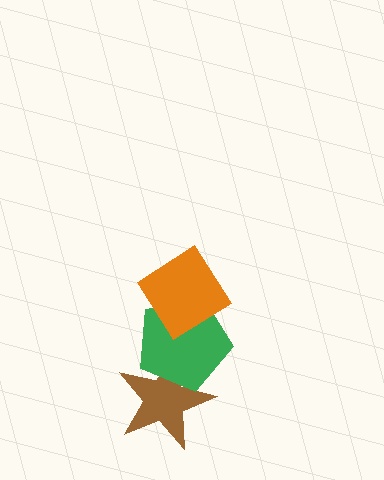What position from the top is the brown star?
The brown star is 3rd from the top.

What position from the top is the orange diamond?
The orange diamond is 1st from the top.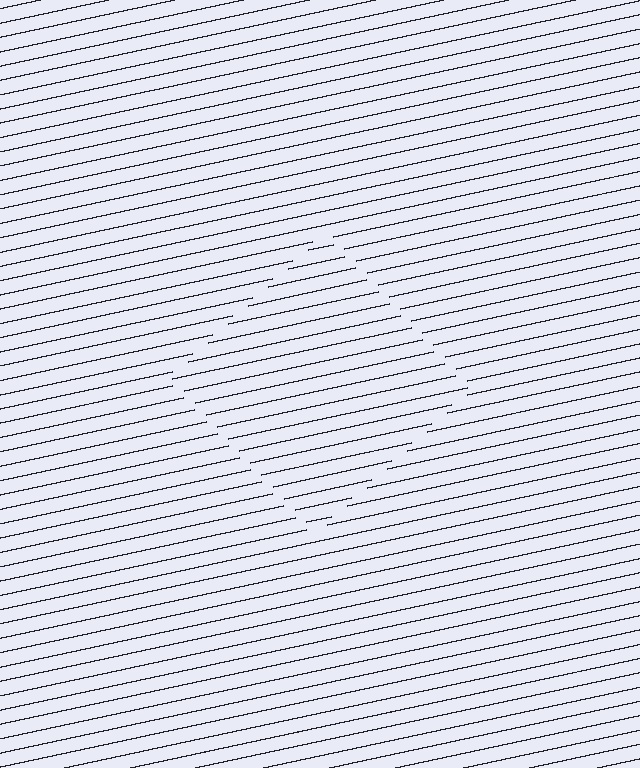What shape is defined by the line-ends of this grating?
An illusory square. The interior of the shape contains the same grating, shifted by half a period — the contour is defined by the phase discontinuity where line-ends from the inner and outer gratings abut.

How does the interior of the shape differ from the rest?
The interior of the shape contains the same grating, shifted by half a period — the contour is defined by the phase discontinuity where line-ends from the inner and outer gratings abut.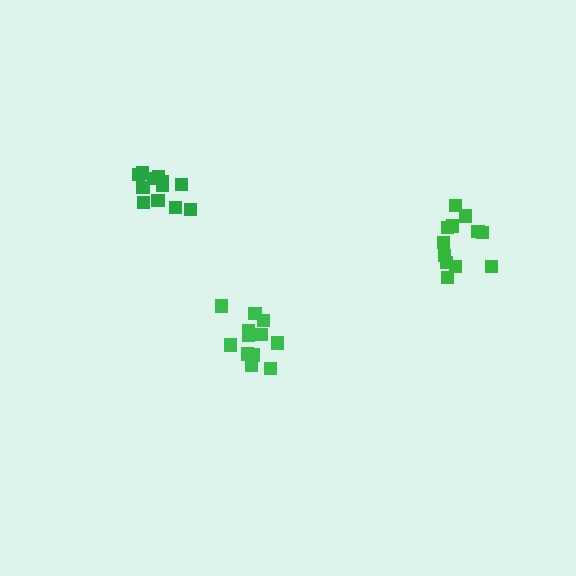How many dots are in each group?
Group 1: 12 dots, Group 2: 12 dots, Group 3: 12 dots (36 total).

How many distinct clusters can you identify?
There are 3 distinct clusters.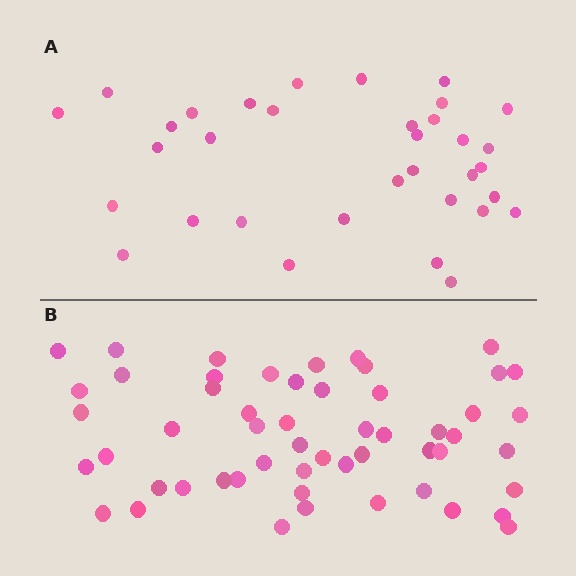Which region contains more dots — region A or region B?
Region B (the bottom region) has more dots.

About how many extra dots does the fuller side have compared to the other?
Region B has approximately 20 more dots than region A.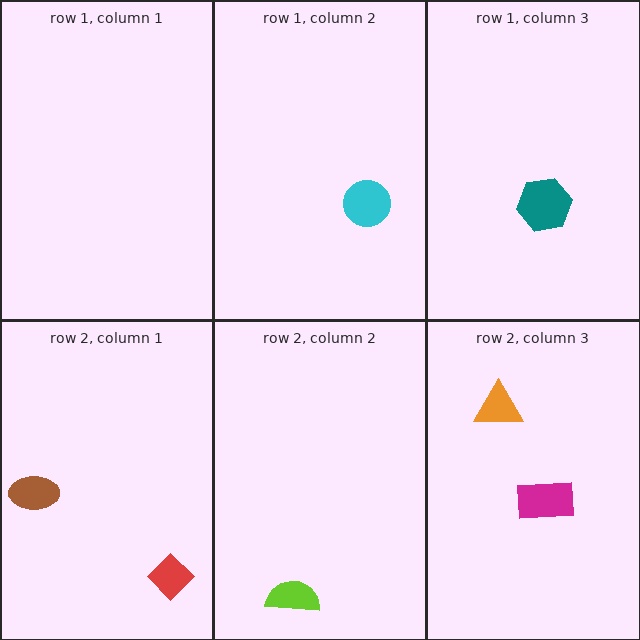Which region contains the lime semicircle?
The row 2, column 2 region.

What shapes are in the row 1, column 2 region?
The cyan circle.